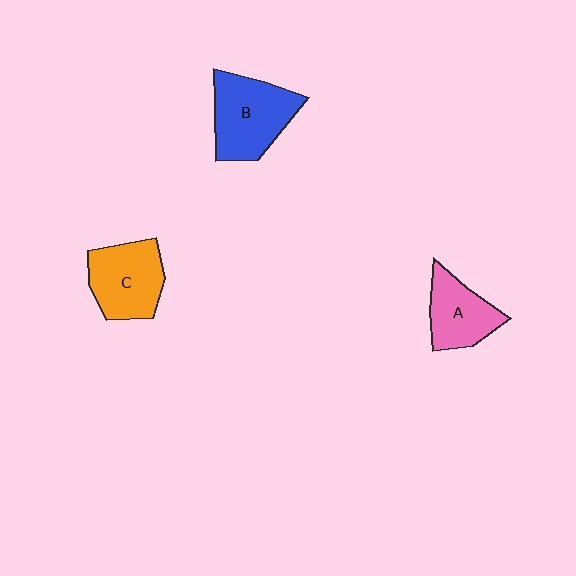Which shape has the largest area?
Shape B (blue).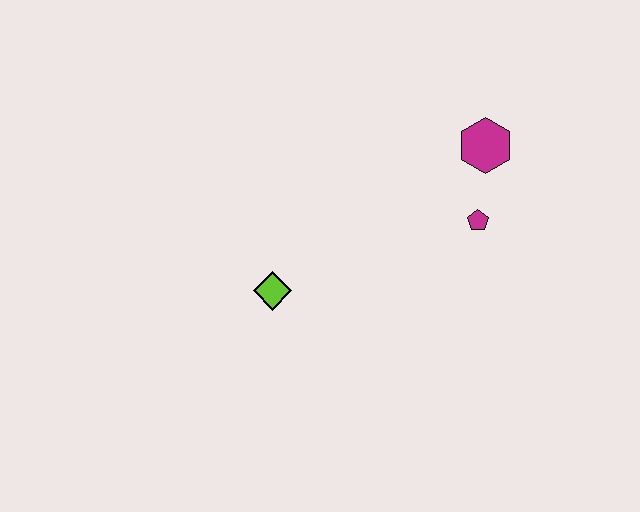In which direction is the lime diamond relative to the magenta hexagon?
The lime diamond is to the left of the magenta hexagon.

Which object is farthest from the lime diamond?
The magenta hexagon is farthest from the lime diamond.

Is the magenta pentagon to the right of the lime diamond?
Yes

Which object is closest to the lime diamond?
The magenta pentagon is closest to the lime diamond.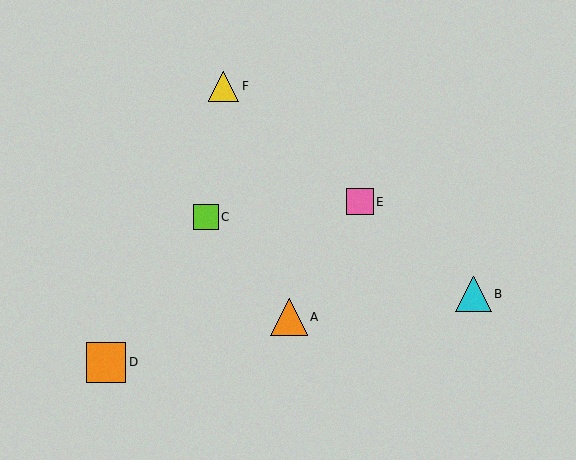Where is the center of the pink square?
The center of the pink square is at (360, 202).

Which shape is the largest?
The orange square (labeled D) is the largest.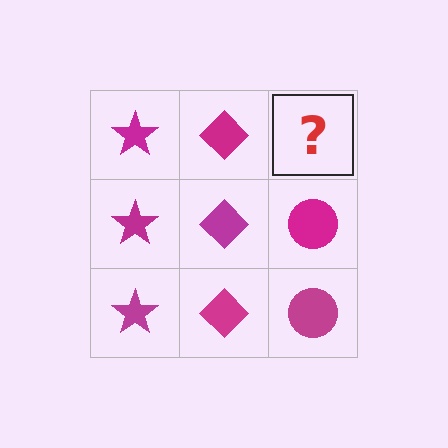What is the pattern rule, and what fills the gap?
The rule is that each column has a consistent shape. The gap should be filled with a magenta circle.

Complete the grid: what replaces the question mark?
The question mark should be replaced with a magenta circle.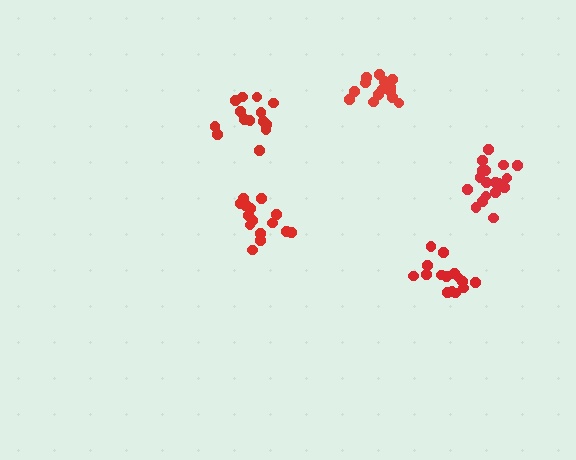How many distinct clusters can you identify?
There are 5 distinct clusters.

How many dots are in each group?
Group 1: 15 dots, Group 2: 16 dots, Group 3: 19 dots, Group 4: 14 dots, Group 5: 14 dots (78 total).